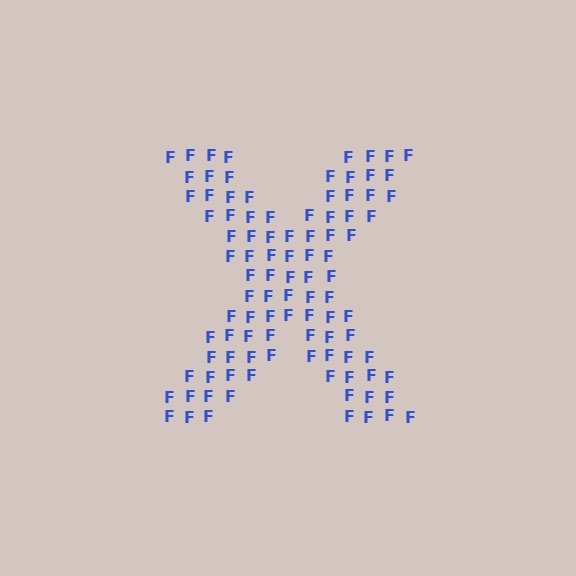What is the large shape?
The large shape is the letter X.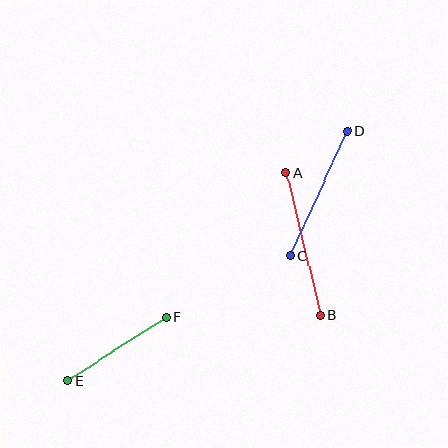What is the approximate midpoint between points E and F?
The midpoint is at approximately (117, 349) pixels.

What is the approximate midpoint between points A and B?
The midpoint is at approximately (303, 244) pixels.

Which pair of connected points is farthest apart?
Points A and B are farthest apart.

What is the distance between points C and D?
The distance is approximately 137 pixels.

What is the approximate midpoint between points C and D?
The midpoint is at approximately (319, 194) pixels.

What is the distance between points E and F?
The distance is approximately 117 pixels.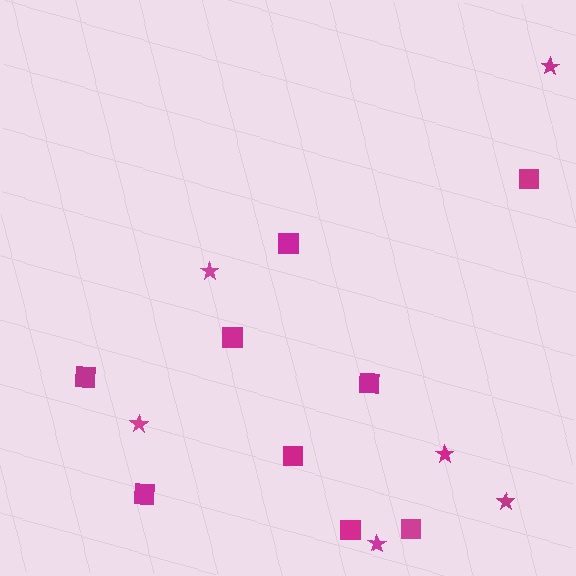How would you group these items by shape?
There are 2 groups: one group of squares (9) and one group of stars (6).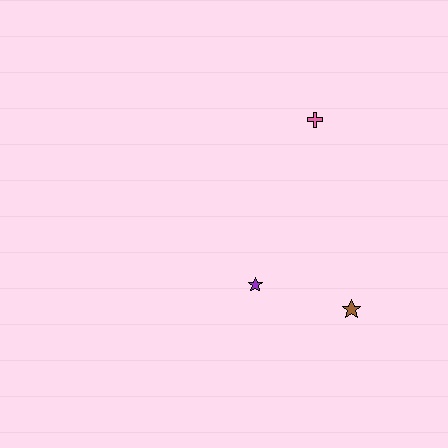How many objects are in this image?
There are 3 objects.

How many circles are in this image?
There are no circles.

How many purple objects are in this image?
There is 1 purple object.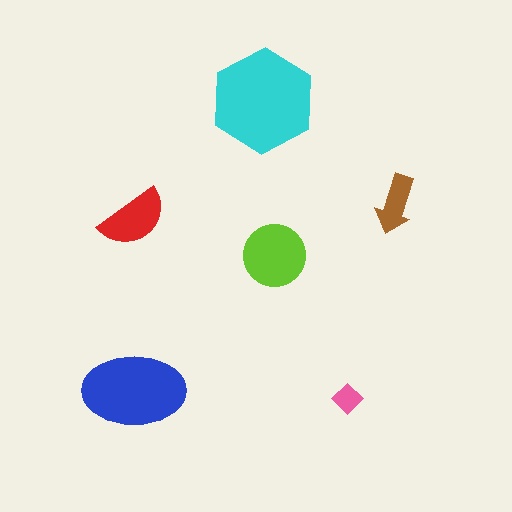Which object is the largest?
The cyan hexagon.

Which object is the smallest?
The pink diamond.